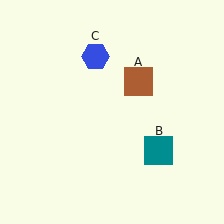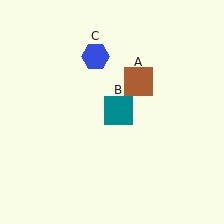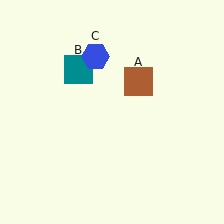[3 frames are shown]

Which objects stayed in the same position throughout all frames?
Brown square (object A) and blue hexagon (object C) remained stationary.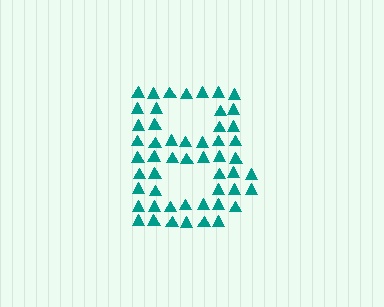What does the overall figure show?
The overall figure shows the letter B.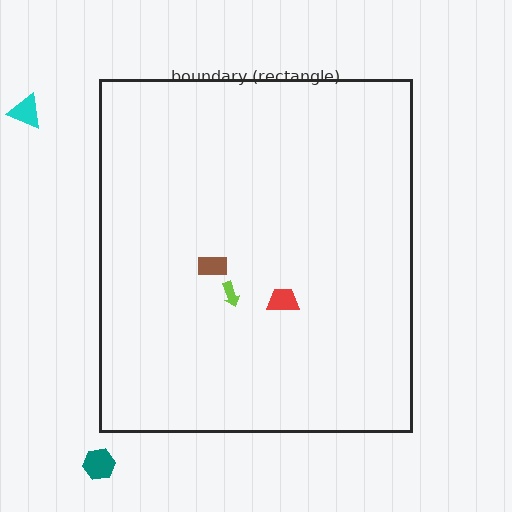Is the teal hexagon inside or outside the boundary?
Outside.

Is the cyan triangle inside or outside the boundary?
Outside.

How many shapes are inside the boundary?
3 inside, 2 outside.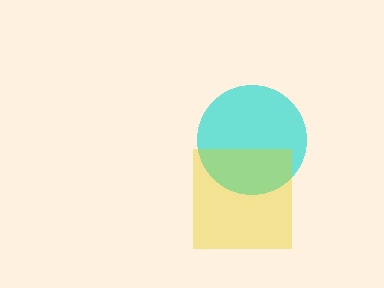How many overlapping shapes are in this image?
There are 2 overlapping shapes in the image.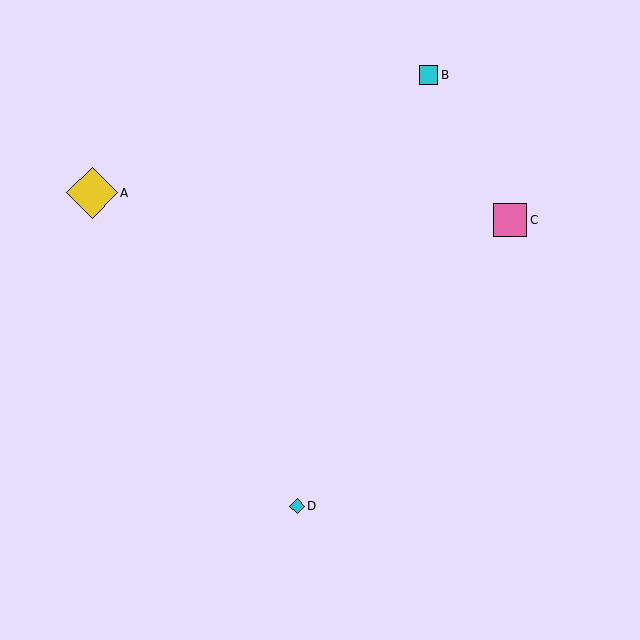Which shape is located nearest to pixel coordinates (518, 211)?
The pink square (labeled C) at (510, 220) is nearest to that location.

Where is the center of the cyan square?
The center of the cyan square is at (429, 75).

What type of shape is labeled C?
Shape C is a pink square.